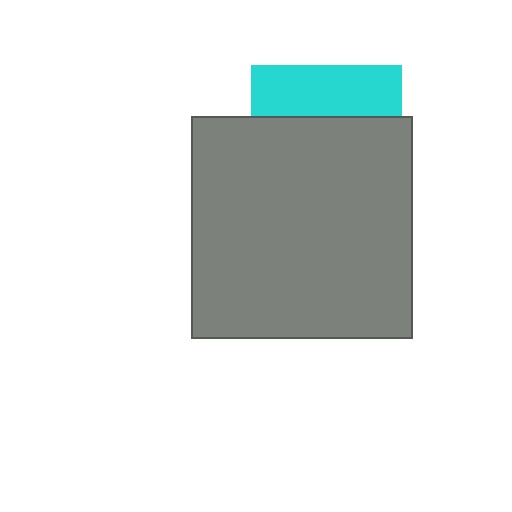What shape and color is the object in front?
The object in front is a gray square.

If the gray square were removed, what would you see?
You would see the complete cyan square.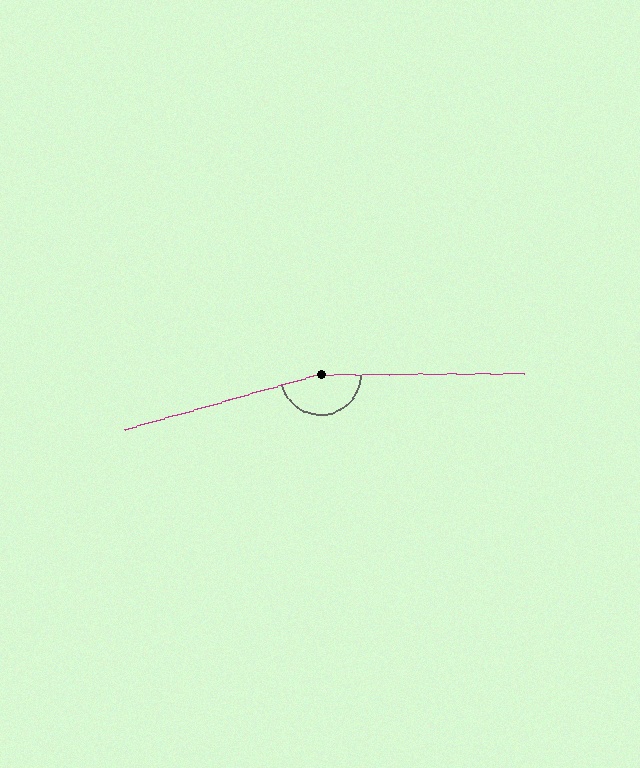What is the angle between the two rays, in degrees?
Approximately 165 degrees.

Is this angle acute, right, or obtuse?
It is obtuse.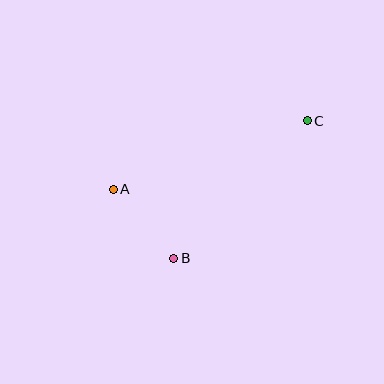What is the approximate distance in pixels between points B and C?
The distance between B and C is approximately 192 pixels.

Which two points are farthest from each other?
Points A and C are farthest from each other.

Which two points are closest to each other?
Points A and B are closest to each other.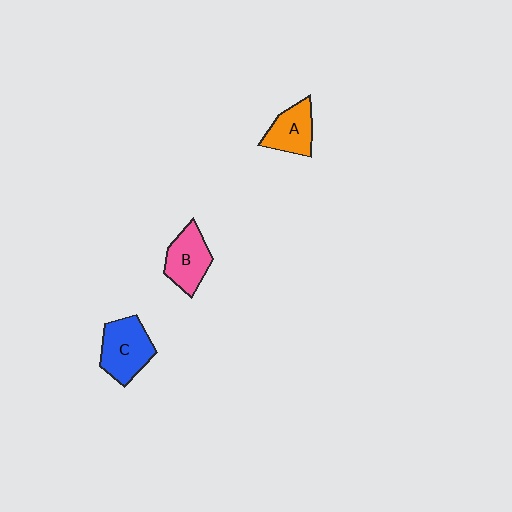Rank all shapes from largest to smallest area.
From largest to smallest: C (blue), B (pink), A (orange).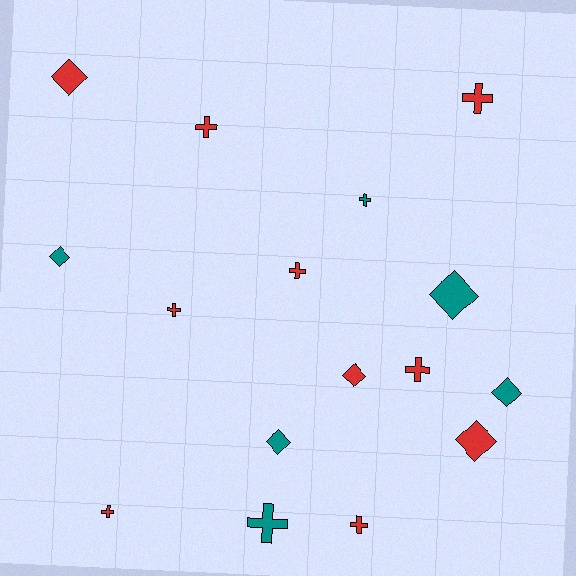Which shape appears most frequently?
Cross, with 9 objects.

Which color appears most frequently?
Red, with 10 objects.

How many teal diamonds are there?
There are 4 teal diamonds.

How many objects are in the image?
There are 16 objects.